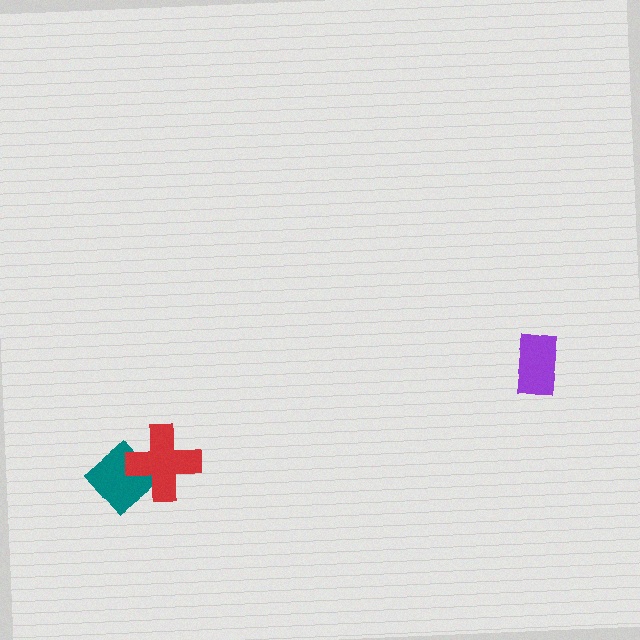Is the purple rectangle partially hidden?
No, no other shape covers it.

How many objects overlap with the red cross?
1 object overlaps with the red cross.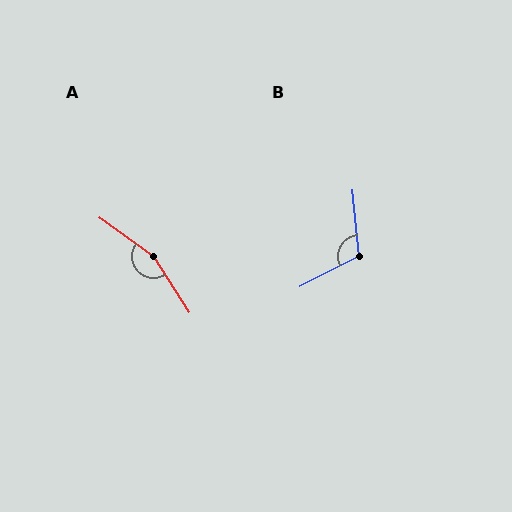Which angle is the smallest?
B, at approximately 112 degrees.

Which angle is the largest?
A, at approximately 158 degrees.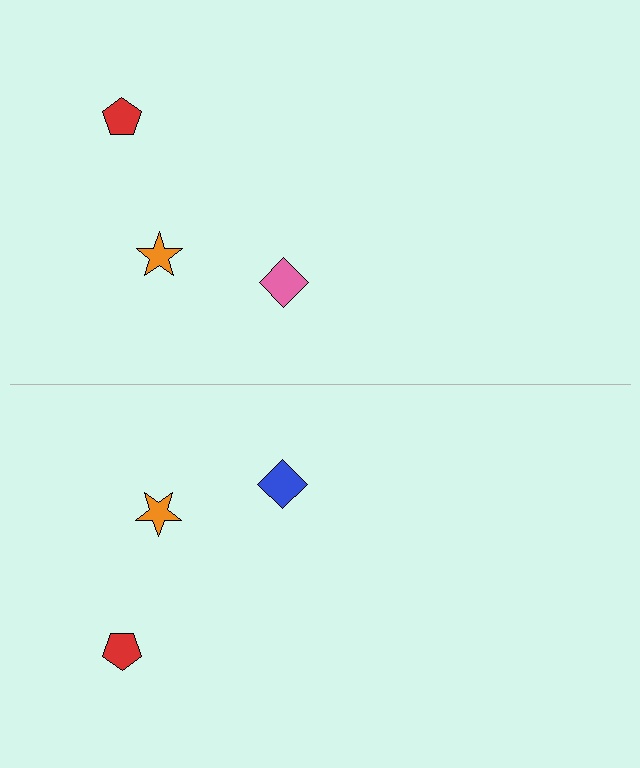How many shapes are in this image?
There are 6 shapes in this image.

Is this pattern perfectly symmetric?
No, the pattern is not perfectly symmetric. The blue diamond on the bottom side breaks the symmetry — its mirror counterpart is pink.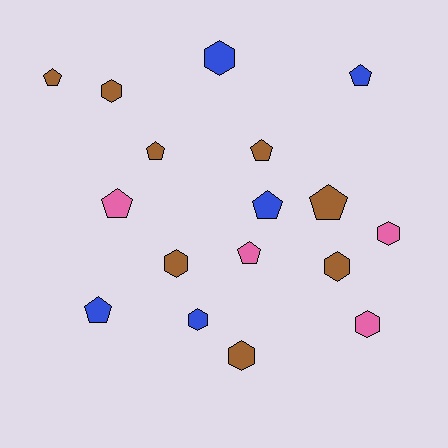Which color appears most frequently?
Brown, with 8 objects.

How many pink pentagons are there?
There are 2 pink pentagons.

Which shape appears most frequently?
Pentagon, with 9 objects.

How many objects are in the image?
There are 17 objects.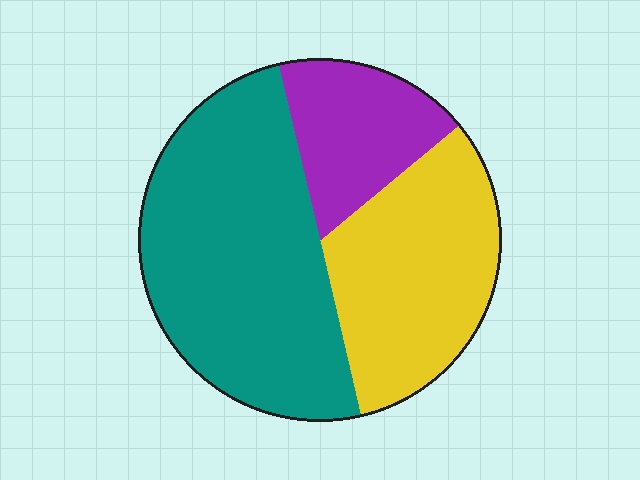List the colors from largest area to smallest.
From largest to smallest: teal, yellow, purple.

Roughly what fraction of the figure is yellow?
Yellow covers about 30% of the figure.